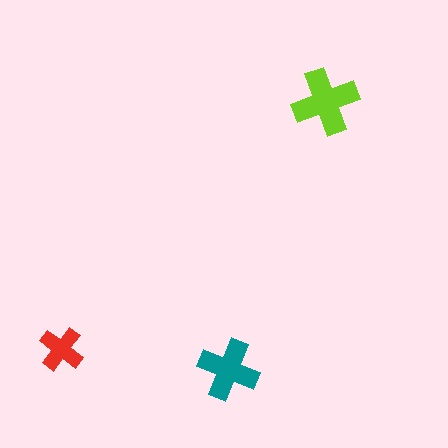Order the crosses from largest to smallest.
the lime one, the teal one, the red one.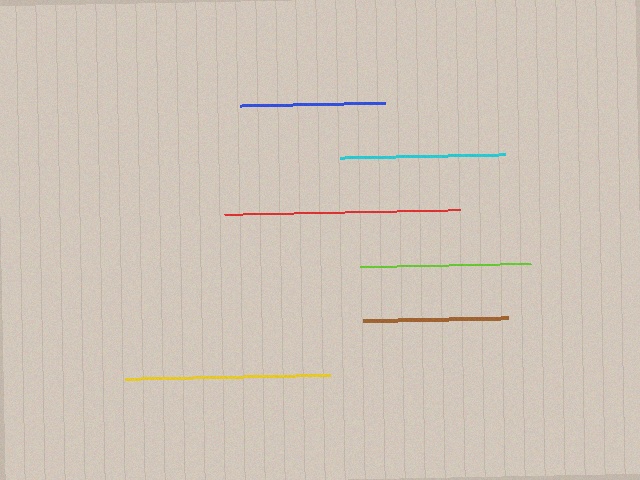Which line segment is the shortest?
The brown line is the shortest at approximately 145 pixels.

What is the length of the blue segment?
The blue segment is approximately 145 pixels long.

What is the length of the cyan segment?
The cyan segment is approximately 165 pixels long.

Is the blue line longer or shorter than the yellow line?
The yellow line is longer than the blue line.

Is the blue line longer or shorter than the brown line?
The blue line is longer than the brown line.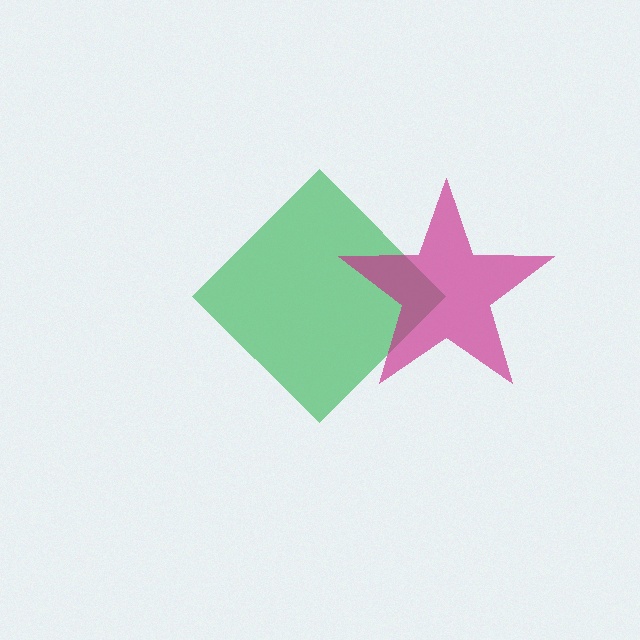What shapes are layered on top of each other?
The layered shapes are: a green diamond, a magenta star.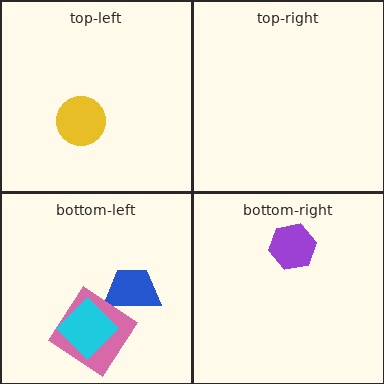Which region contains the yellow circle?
The top-left region.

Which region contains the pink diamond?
The bottom-left region.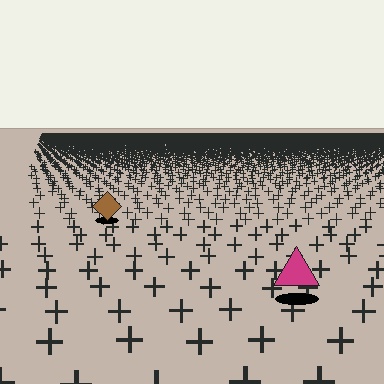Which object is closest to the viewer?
The magenta triangle is closest. The texture marks near it are larger and more spread out.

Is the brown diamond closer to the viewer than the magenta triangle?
No. The magenta triangle is closer — you can tell from the texture gradient: the ground texture is coarser near it.